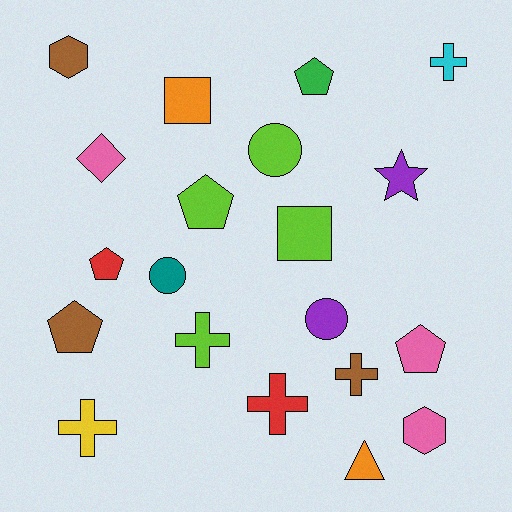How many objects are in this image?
There are 20 objects.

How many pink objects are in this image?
There are 3 pink objects.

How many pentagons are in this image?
There are 5 pentagons.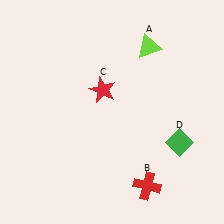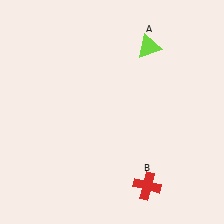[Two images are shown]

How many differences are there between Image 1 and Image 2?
There are 2 differences between the two images.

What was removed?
The red star (C), the green diamond (D) were removed in Image 2.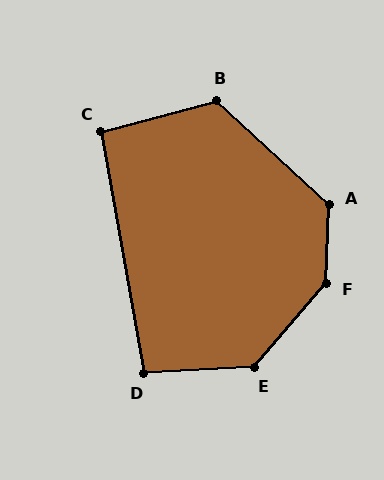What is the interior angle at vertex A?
Approximately 131 degrees (obtuse).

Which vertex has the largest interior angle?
F, at approximately 141 degrees.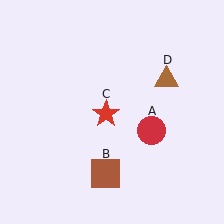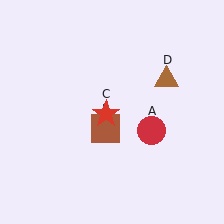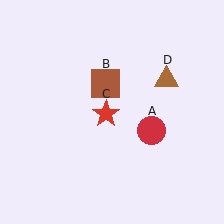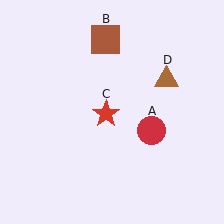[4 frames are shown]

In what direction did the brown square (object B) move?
The brown square (object B) moved up.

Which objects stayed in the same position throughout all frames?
Red circle (object A) and red star (object C) and brown triangle (object D) remained stationary.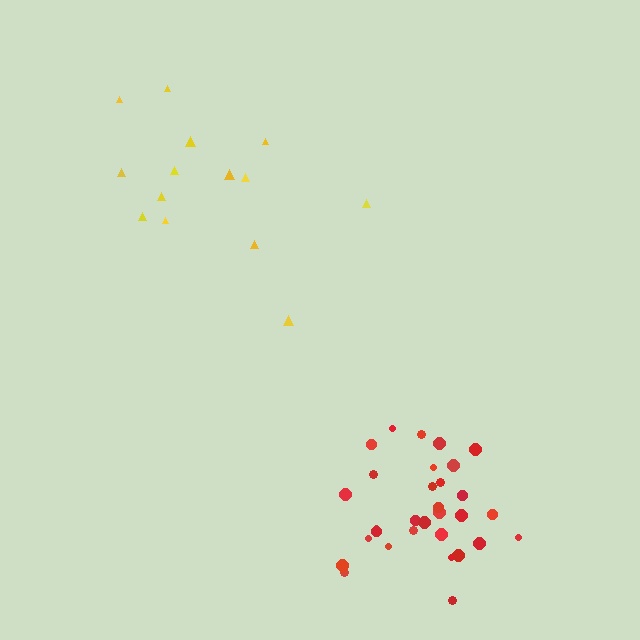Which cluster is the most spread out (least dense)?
Yellow.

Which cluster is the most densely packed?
Red.